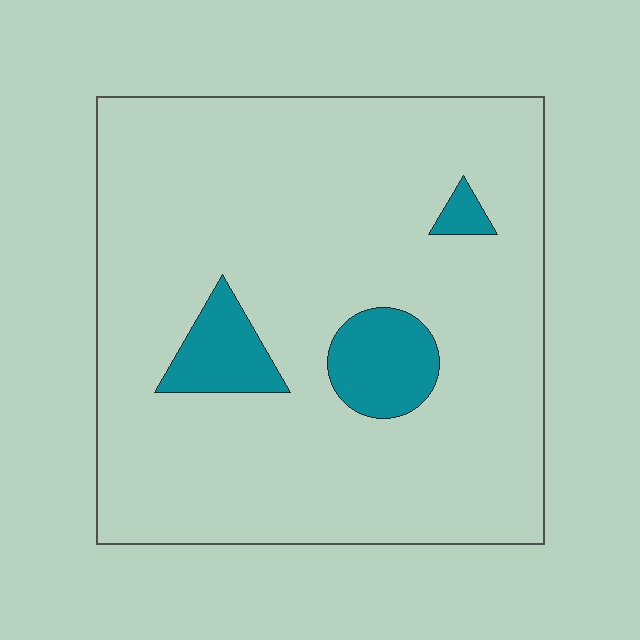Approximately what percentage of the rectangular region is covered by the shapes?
Approximately 10%.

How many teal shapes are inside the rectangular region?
3.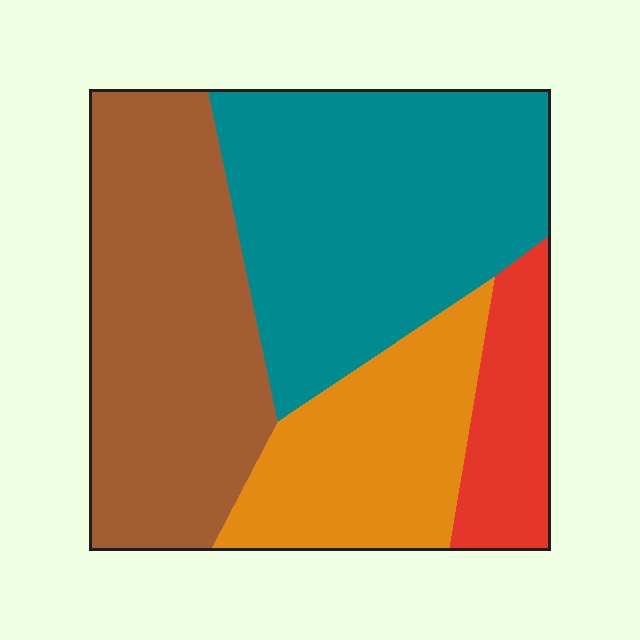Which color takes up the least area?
Red, at roughly 10%.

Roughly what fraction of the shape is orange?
Orange covers about 20% of the shape.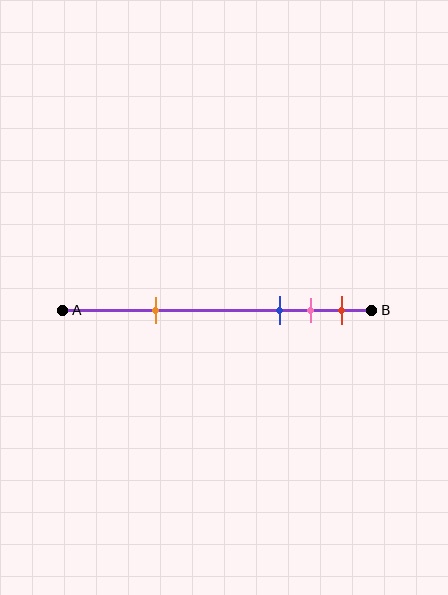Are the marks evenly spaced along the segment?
No, the marks are not evenly spaced.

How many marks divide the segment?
There are 4 marks dividing the segment.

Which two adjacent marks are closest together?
The pink and red marks are the closest adjacent pair.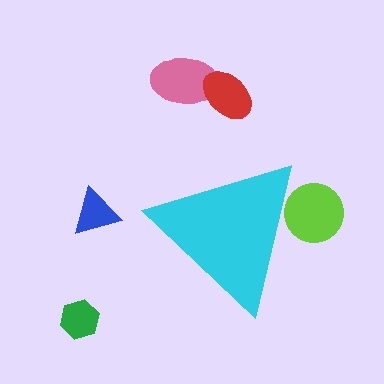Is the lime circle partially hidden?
Yes, the lime circle is partially hidden behind the cyan triangle.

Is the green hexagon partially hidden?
No, the green hexagon is fully visible.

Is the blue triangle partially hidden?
No, the blue triangle is fully visible.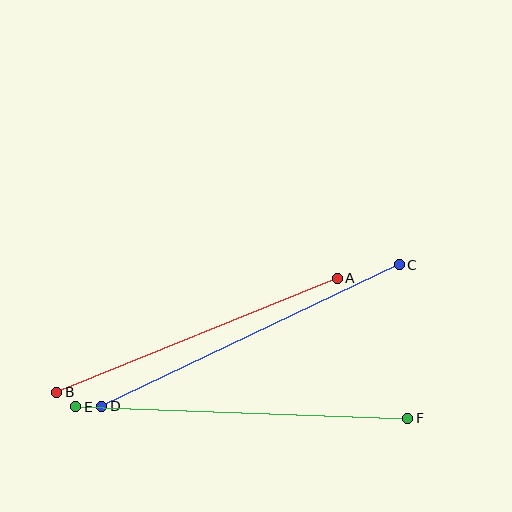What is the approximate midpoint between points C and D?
The midpoint is at approximately (250, 335) pixels.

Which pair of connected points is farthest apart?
Points E and F are farthest apart.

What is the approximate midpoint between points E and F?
The midpoint is at approximately (242, 413) pixels.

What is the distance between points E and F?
The distance is approximately 333 pixels.